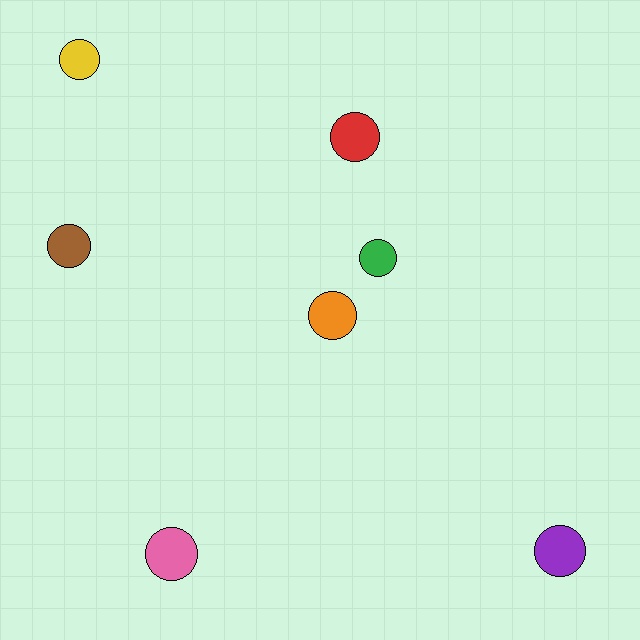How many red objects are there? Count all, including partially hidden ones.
There is 1 red object.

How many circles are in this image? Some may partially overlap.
There are 7 circles.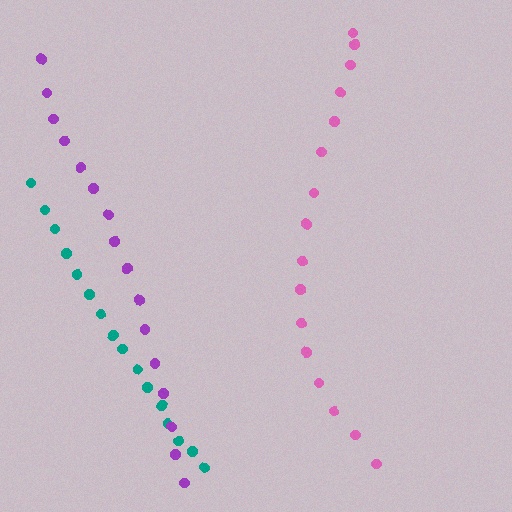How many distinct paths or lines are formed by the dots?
There are 3 distinct paths.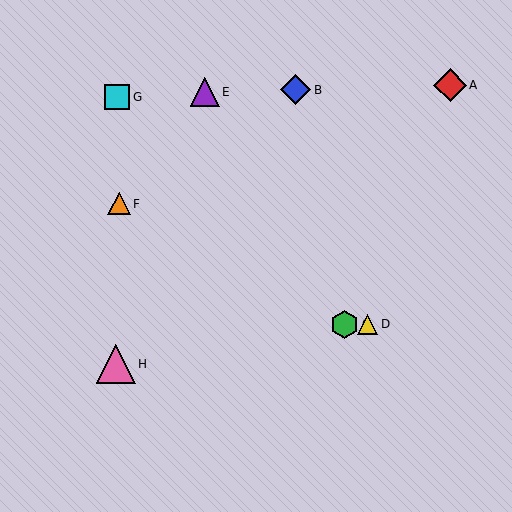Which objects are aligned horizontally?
Objects C, D are aligned horizontally.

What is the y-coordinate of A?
Object A is at y≈85.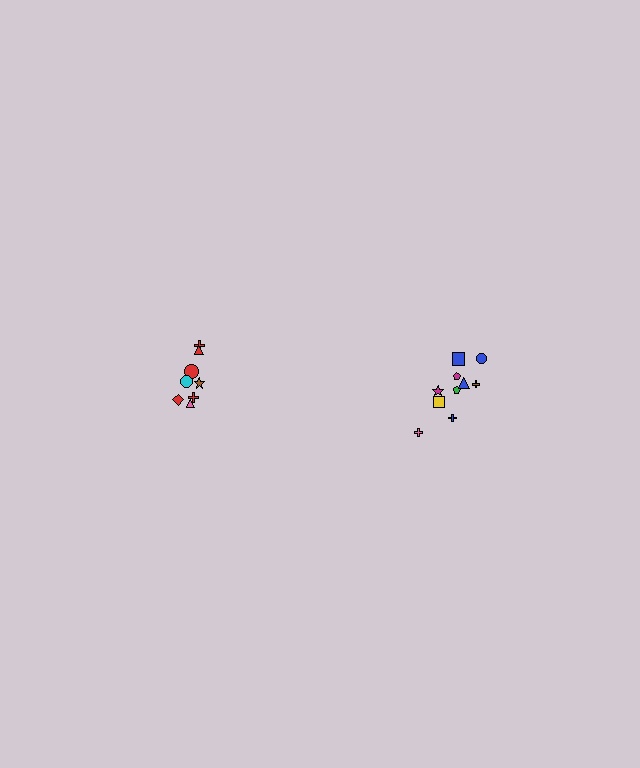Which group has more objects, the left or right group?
The right group.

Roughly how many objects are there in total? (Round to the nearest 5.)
Roughly 20 objects in total.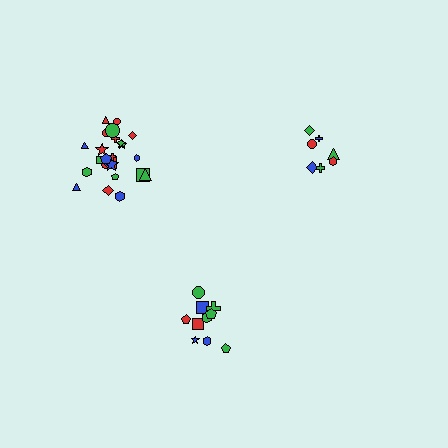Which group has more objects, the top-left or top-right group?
The top-left group.